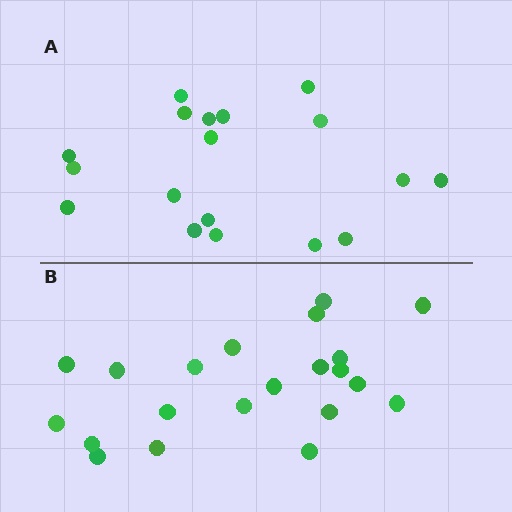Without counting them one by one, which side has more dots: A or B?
Region B (the bottom region) has more dots.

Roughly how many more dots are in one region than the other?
Region B has just a few more — roughly 2 or 3 more dots than region A.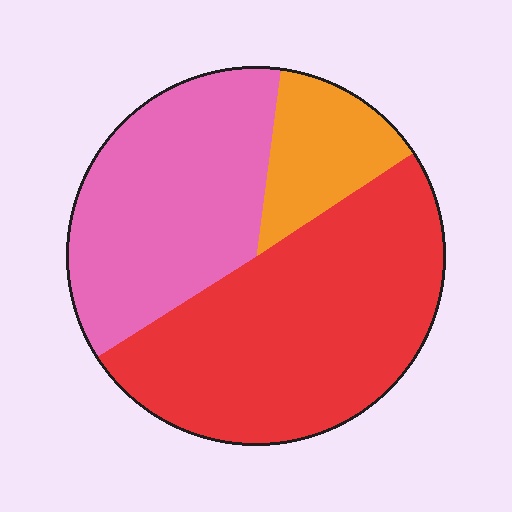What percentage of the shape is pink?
Pink takes up about three eighths (3/8) of the shape.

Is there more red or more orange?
Red.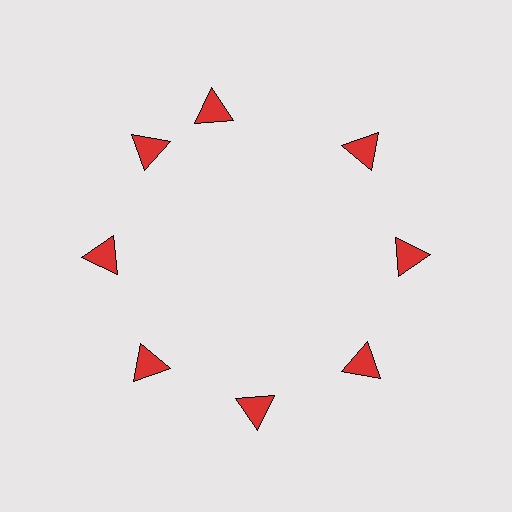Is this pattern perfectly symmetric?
No. The 8 red triangles are arranged in a ring, but one element near the 12 o'clock position is rotated out of alignment along the ring, breaking the 8-fold rotational symmetry.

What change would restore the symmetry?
The symmetry would be restored by rotating it back into even spacing with its neighbors so that all 8 triangles sit at equal angles and equal distance from the center.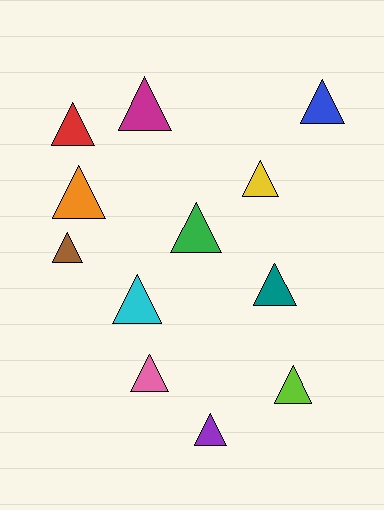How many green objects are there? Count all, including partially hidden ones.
There is 1 green object.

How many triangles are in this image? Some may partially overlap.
There are 12 triangles.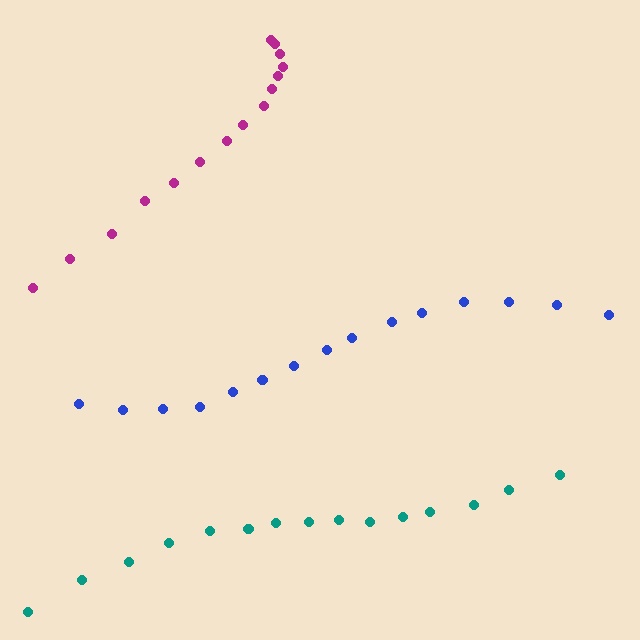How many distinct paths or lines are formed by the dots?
There are 3 distinct paths.